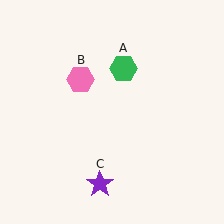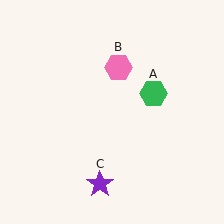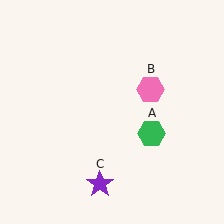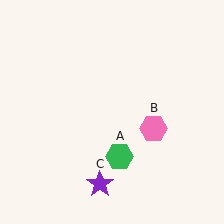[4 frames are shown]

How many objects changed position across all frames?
2 objects changed position: green hexagon (object A), pink hexagon (object B).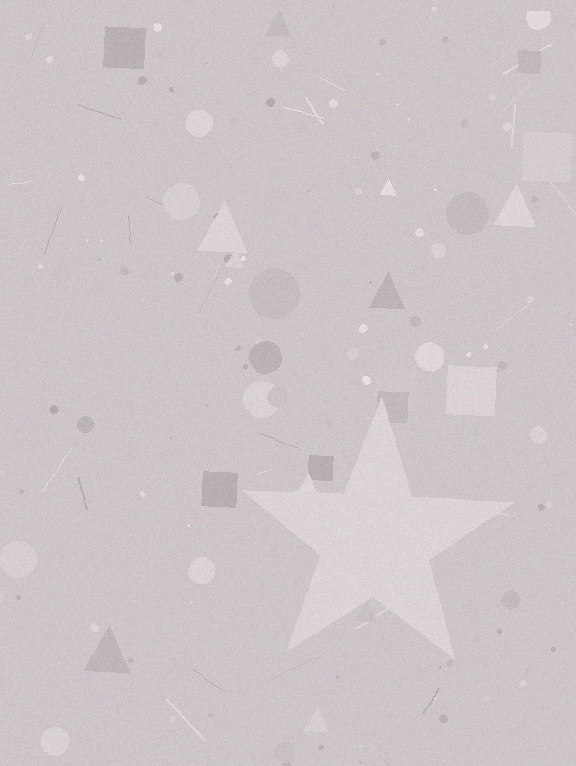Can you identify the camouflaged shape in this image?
The camouflaged shape is a star.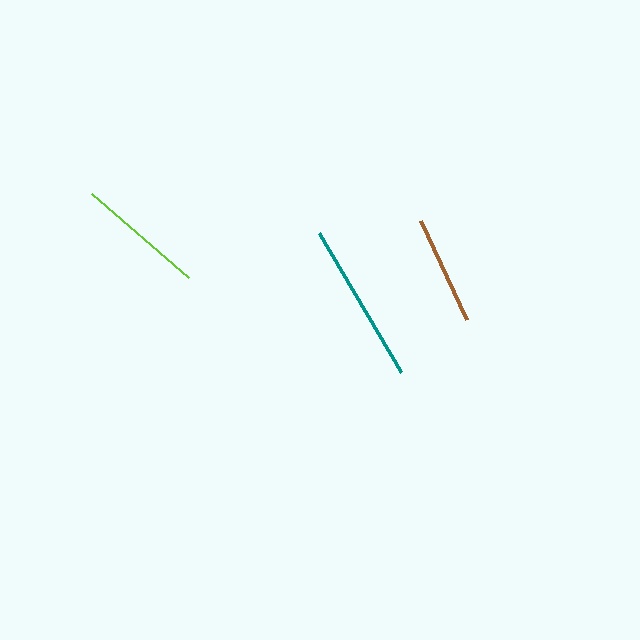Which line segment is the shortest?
The brown line is the shortest at approximately 109 pixels.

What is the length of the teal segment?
The teal segment is approximately 161 pixels long.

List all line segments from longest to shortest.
From longest to shortest: teal, lime, brown.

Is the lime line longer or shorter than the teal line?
The teal line is longer than the lime line.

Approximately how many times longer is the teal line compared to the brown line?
The teal line is approximately 1.5 times the length of the brown line.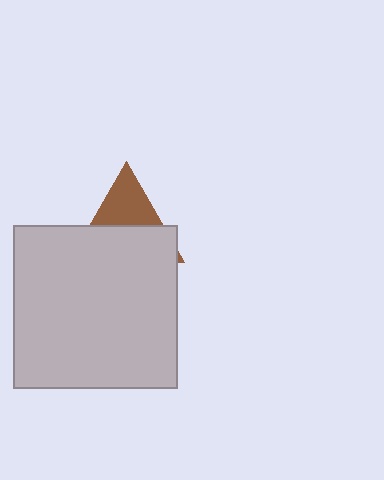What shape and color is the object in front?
The object in front is a light gray square.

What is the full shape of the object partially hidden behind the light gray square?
The partially hidden object is a brown triangle.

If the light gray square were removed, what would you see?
You would see the complete brown triangle.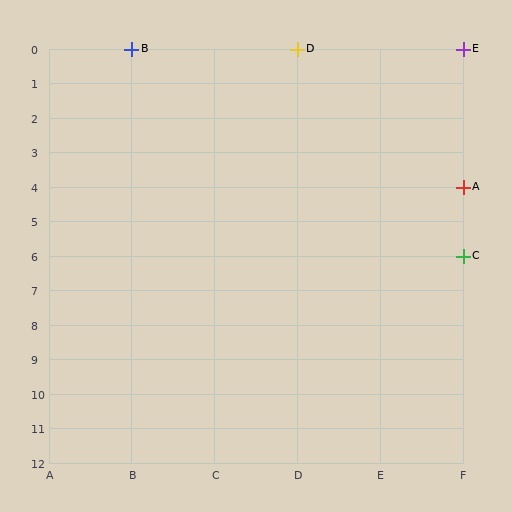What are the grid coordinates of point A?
Point A is at grid coordinates (F, 4).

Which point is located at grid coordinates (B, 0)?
Point B is at (B, 0).